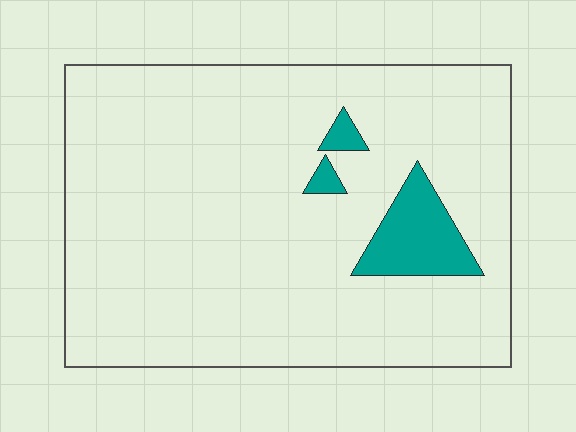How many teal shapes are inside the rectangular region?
3.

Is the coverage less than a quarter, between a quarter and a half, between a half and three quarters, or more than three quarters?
Less than a quarter.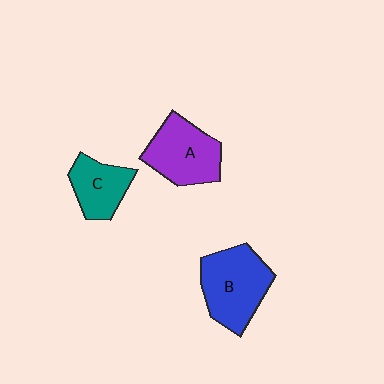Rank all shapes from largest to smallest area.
From largest to smallest: B (blue), A (purple), C (teal).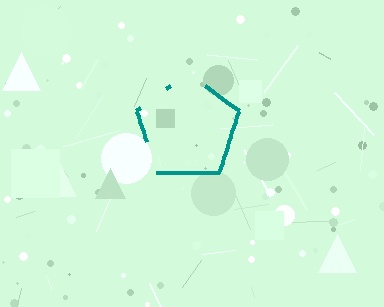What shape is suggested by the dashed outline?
The dashed outline suggests a pentagon.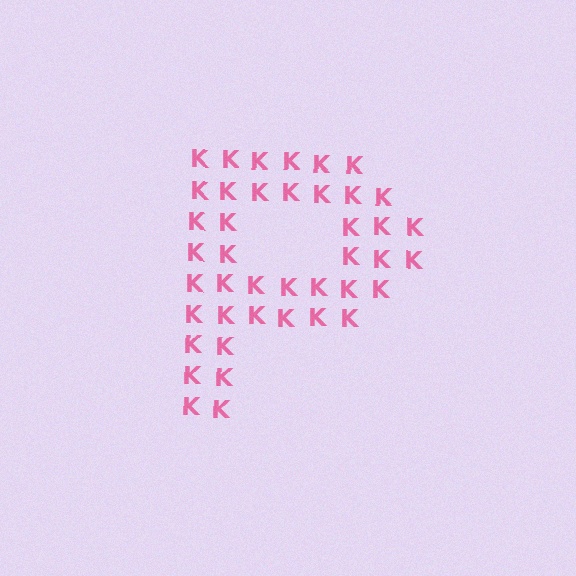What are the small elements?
The small elements are letter K's.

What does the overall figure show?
The overall figure shows the letter P.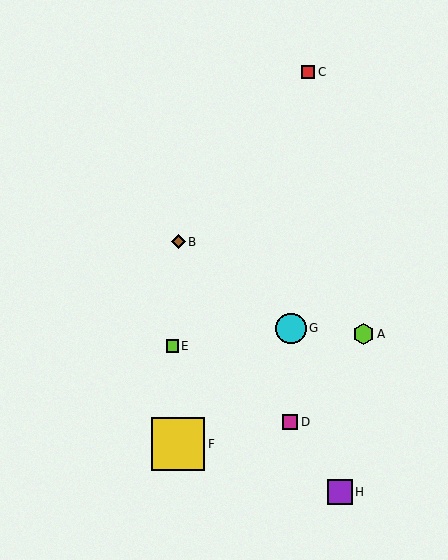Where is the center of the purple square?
The center of the purple square is at (340, 492).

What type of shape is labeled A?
Shape A is a lime hexagon.